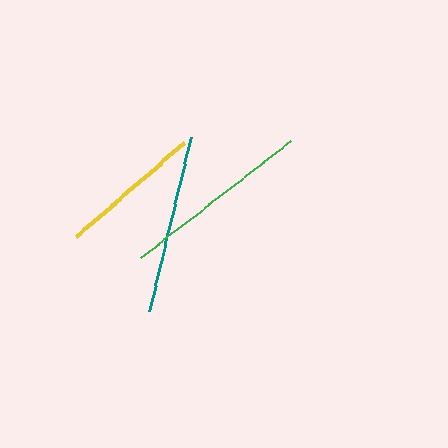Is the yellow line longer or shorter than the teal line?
The teal line is longer than the yellow line.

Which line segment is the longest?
The green line is the longest at approximately 190 pixels.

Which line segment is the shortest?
The yellow line is the shortest at approximately 143 pixels.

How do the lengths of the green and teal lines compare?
The green and teal lines are approximately the same length.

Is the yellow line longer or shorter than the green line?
The green line is longer than the yellow line.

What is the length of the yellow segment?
The yellow segment is approximately 143 pixels long.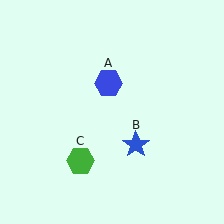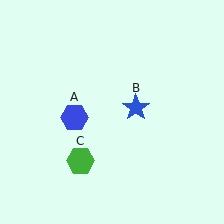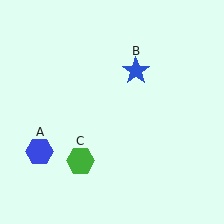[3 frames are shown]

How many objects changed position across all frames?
2 objects changed position: blue hexagon (object A), blue star (object B).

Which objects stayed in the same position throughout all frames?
Green hexagon (object C) remained stationary.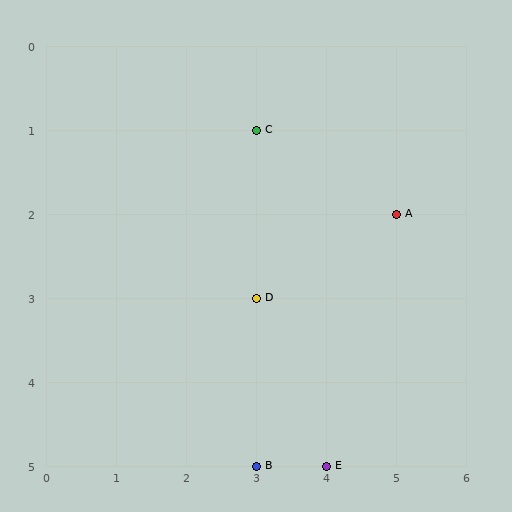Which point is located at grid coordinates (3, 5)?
Point B is at (3, 5).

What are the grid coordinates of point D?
Point D is at grid coordinates (3, 3).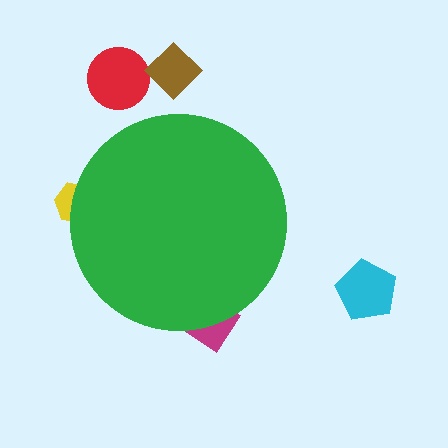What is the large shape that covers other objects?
A green circle.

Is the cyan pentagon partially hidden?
No, the cyan pentagon is fully visible.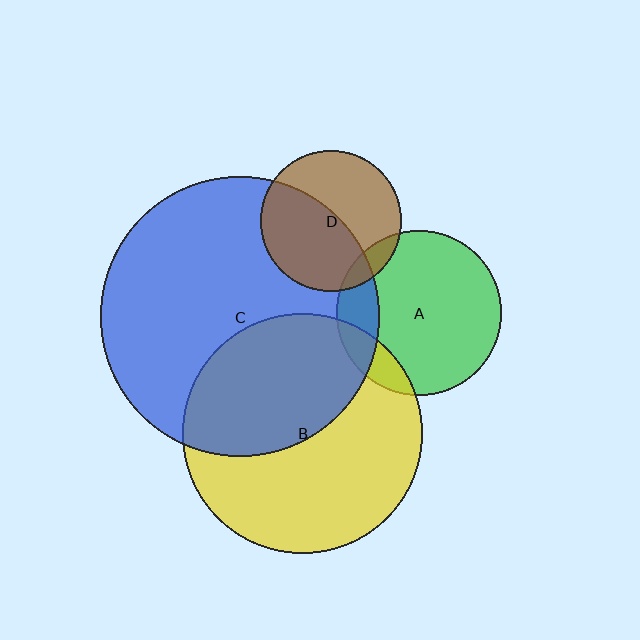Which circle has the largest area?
Circle C (blue).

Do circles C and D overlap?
Yes.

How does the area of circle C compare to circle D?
Approximately 3.9 times.